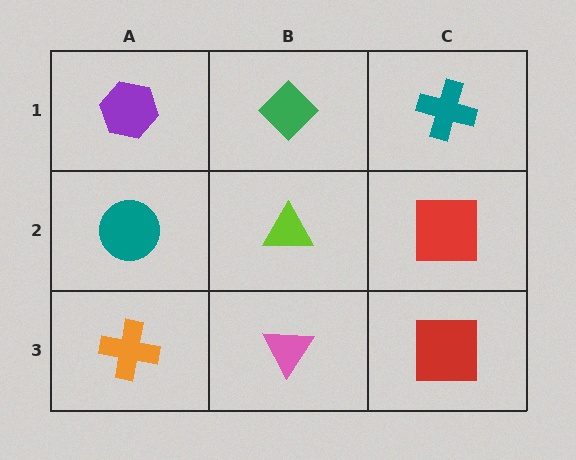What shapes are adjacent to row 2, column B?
A green diamond (row 1, column B), a pink triangle (row 3, column B), a teal circle (row 2, column A), a red square (row 2, column C).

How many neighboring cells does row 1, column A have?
2.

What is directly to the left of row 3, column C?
A pink triangle.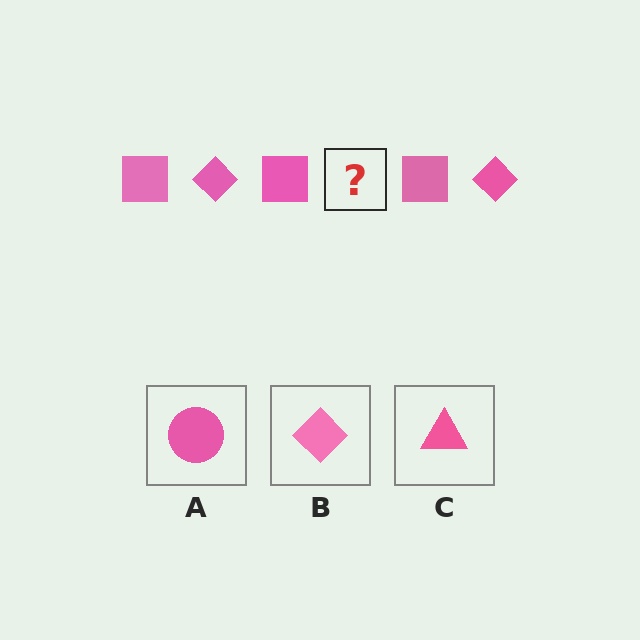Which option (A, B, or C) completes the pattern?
B.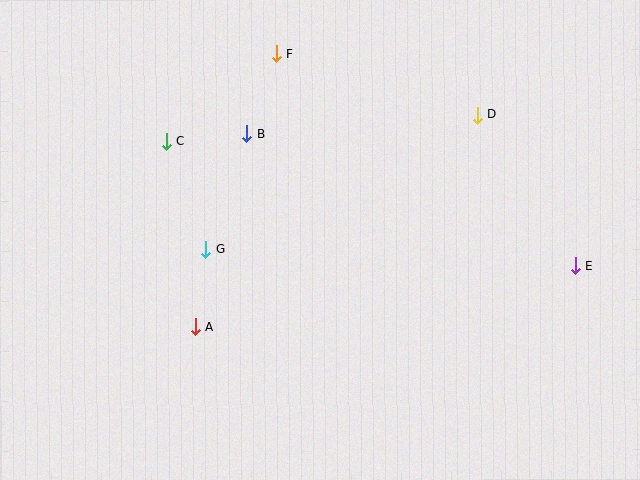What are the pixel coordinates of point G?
Point G is at (206, 250).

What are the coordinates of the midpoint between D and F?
The midpoint between D and F is at (377, 84).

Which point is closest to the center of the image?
Point G at (206, 250) is closest to the center.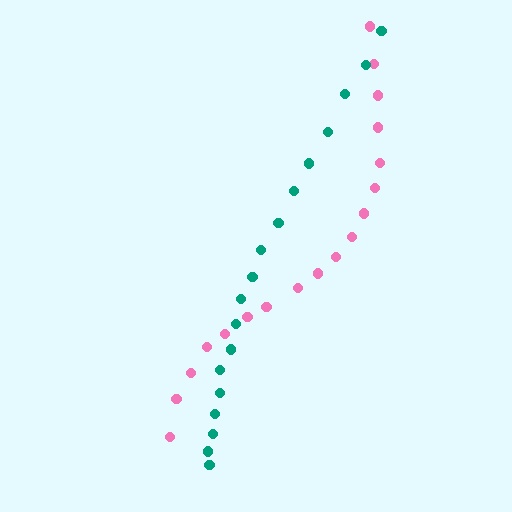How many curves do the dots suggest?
There are 2 distinct paths.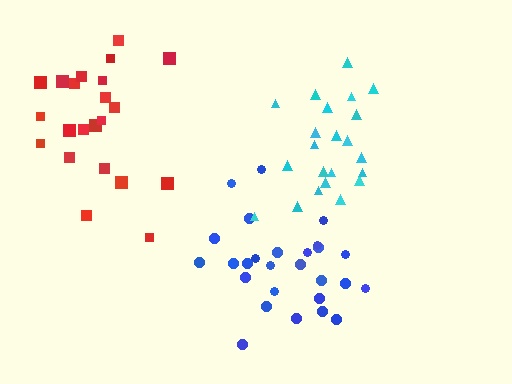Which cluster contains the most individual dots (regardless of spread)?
Blue (27).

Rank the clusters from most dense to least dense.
cyan, blue, red.